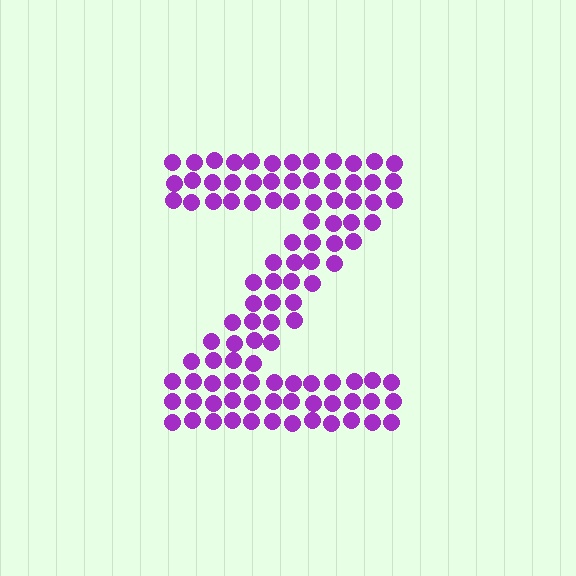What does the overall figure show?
The overall figure shows the letter Z.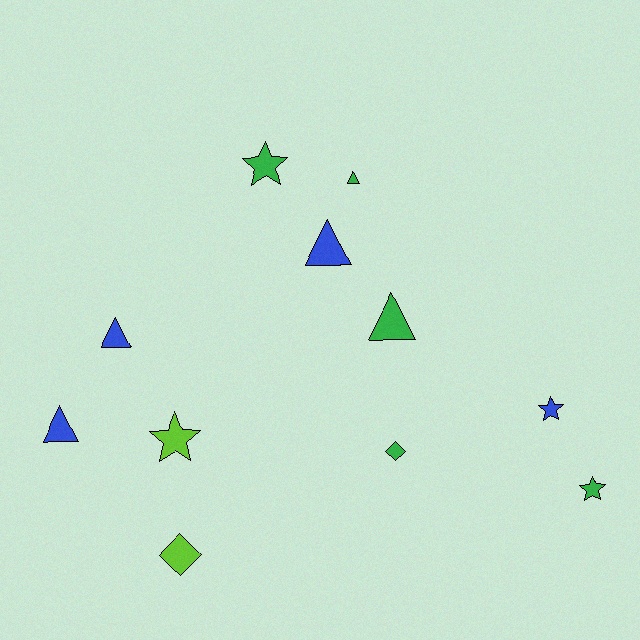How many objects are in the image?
There are 11 objects.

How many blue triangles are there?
There are 3 blue triangles.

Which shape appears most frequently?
Triangle, with 5 objects.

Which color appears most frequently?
Green, with 5 objects.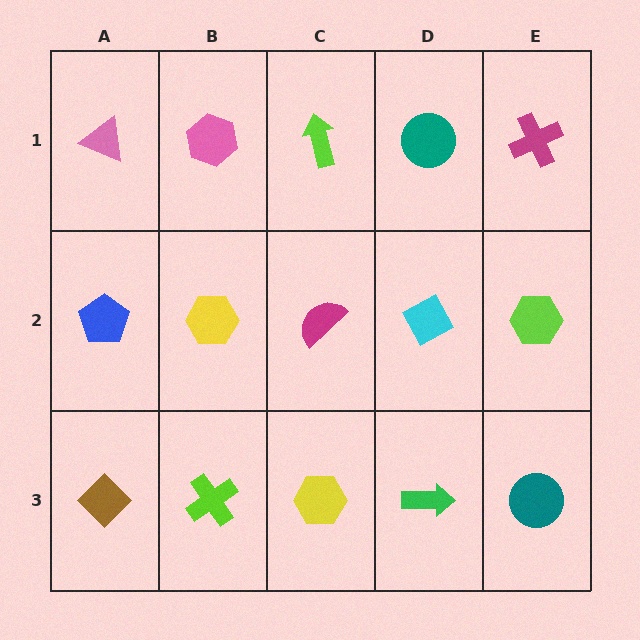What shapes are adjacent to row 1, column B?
A yellow hexagon (row 2, column B), a pink triangle (row 1, column A), a lime arrow (row 1, column C).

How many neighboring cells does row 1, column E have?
2.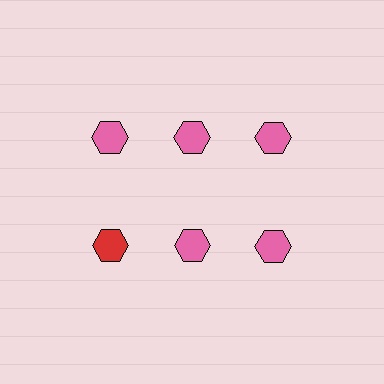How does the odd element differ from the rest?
It has a different color: red instead of pink.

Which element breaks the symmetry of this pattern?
The red hexagon in the second row, leftmost column breaks the symmetry. All other shapes are pink hexagons.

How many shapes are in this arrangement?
There are 6 shapes arranged in a grid pattern.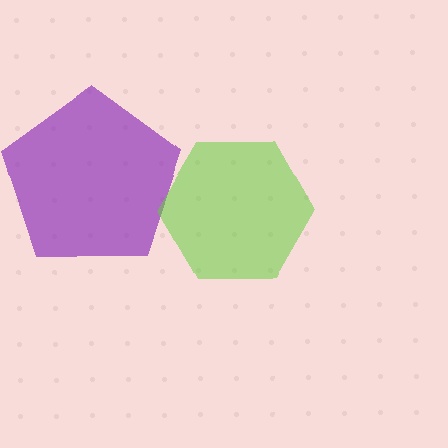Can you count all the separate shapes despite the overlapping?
Yes, there are 2 separate shapes.